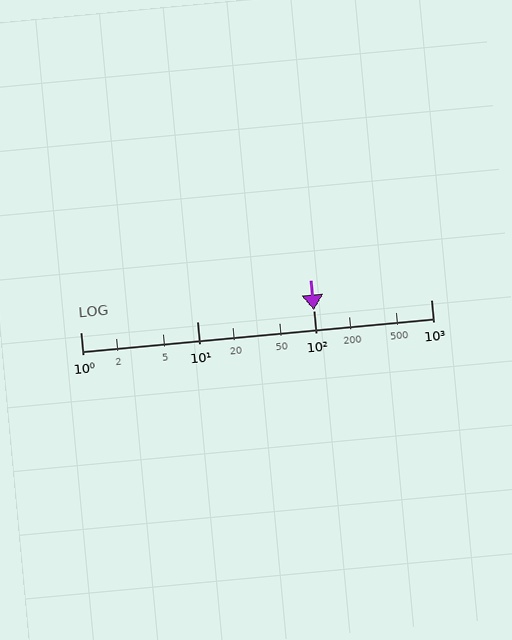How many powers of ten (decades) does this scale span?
The scale spans 3 decades, from 1 to 1000.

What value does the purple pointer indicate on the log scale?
The pointer indicates approximately 100.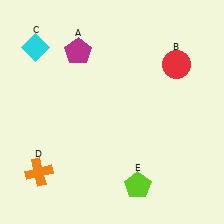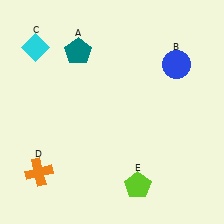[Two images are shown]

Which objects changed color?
A changed from magenta to teal. B changed from red to blue.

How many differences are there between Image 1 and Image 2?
There are 2 differences between the two images.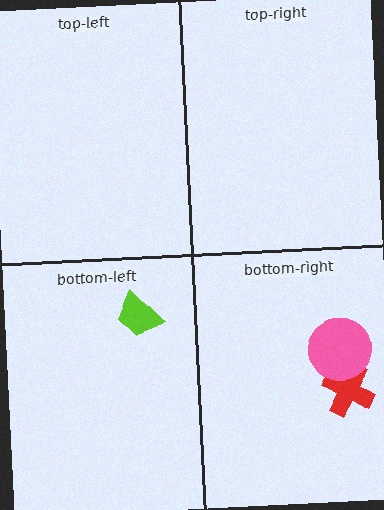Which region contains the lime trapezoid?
The bottom-left region.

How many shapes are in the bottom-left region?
1.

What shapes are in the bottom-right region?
The red cross, the pink circle.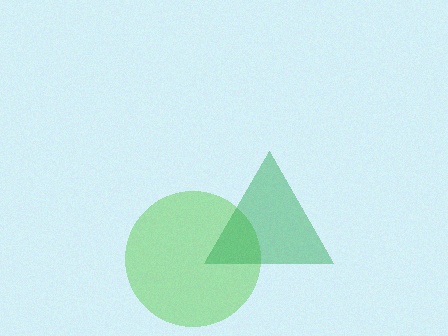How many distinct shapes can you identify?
There are 2 distinct shapes: a lime circle, a green triangle.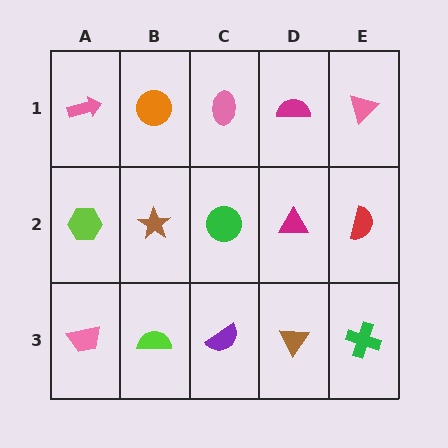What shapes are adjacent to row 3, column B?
A brown star (row 2, column B), a pink trapezoid (row 3, column A), a purple semicircle (row 3, column C).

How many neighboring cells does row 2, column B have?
4.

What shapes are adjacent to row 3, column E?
A red semicircle (row 2, column E), a brown triangle (row 3, column D).